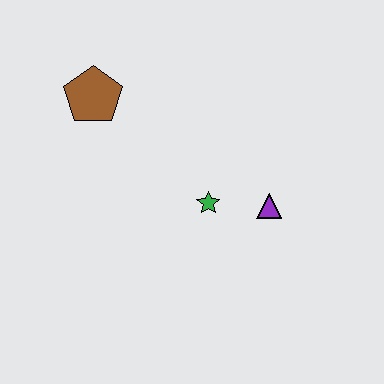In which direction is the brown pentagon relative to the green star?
The brown pentagon is to the left of the green star.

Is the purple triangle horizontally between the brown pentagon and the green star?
No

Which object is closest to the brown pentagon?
The green star is closest to the brown pentagon.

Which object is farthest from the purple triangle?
The brown pentagon is farthest from the purple triangle.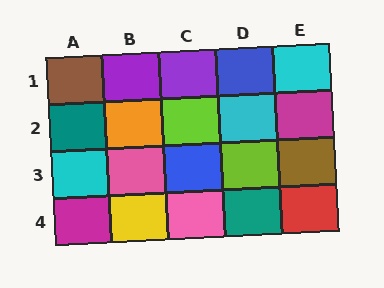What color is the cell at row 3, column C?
Blue.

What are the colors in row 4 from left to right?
Magenta, yellow, pink, teal, red.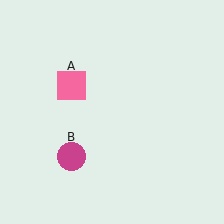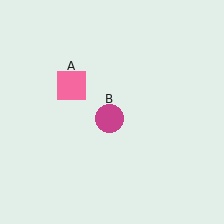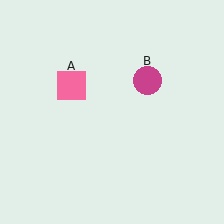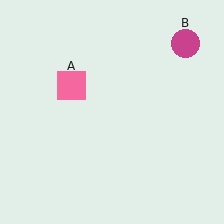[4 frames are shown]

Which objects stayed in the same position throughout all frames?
Pink square (object A) remained stationary.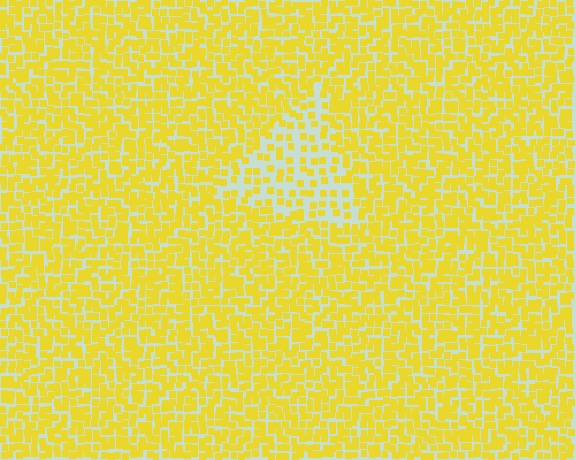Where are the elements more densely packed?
The elements are more densely packed outside the triangle boundary.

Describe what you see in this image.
The image contains small yellow elements arranged at two different densities. A triangle-shaped region is visible where the elements are less densely packed than the surrounding area.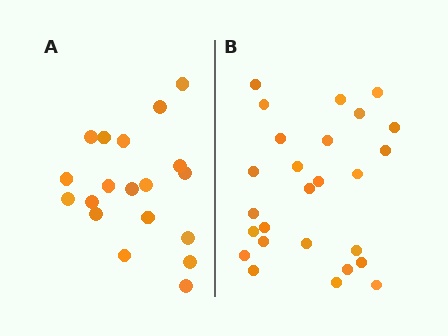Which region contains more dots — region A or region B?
Region B (the right region) has more dots.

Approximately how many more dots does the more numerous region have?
Region B has roughly 8 or so more dots than region A.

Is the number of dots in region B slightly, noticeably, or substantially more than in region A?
Region B has noticeably more, but not dramatically so. The ratio is roughly 1.4 to 1.